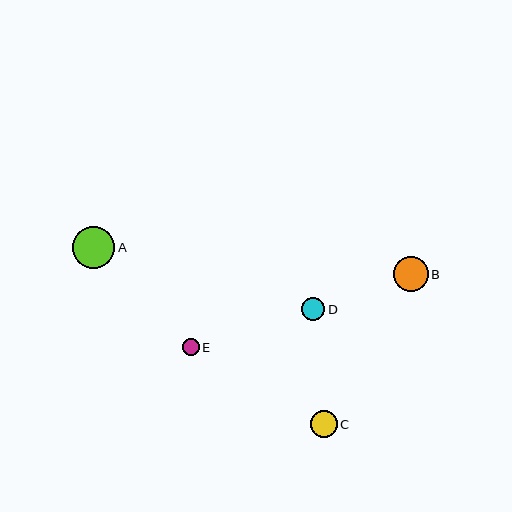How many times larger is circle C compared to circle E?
Circle C is approximately 1.6 times the size of circle E.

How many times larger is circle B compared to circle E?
Circle B is approximately 2.1 times the size of circle E.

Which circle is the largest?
Circle A is the largest with a size of approximately 42 pixels.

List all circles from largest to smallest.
From largest to smallest: A, B, C, D, E.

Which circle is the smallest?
Circle E is the smallest with a size of approximately 17 pixels.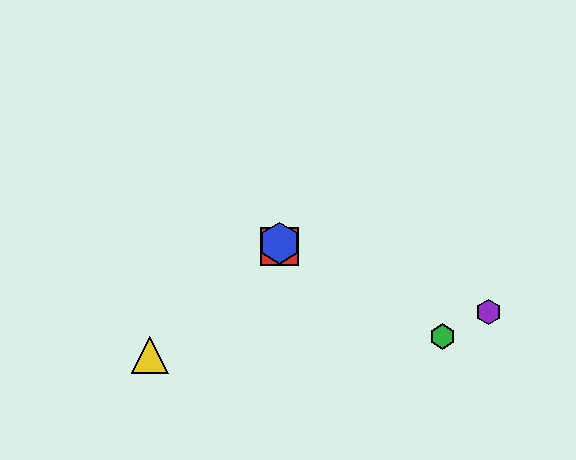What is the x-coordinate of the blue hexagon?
The blue hexagon is at x≈279.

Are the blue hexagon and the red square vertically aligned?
Yes, both are at x≈279.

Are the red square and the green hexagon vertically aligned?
No, the red square is at x≈279 and the green hexagon is at x≈442.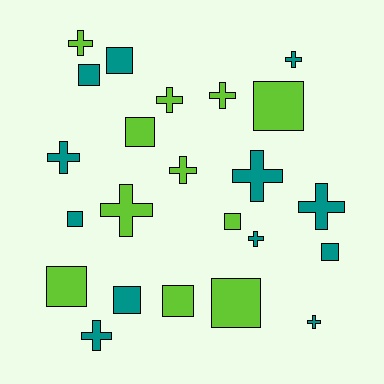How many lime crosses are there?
There are 5 lime crosses.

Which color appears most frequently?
Teal, with 12 objects.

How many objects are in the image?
There are 23 objects.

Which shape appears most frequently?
Cross, with 12 objects.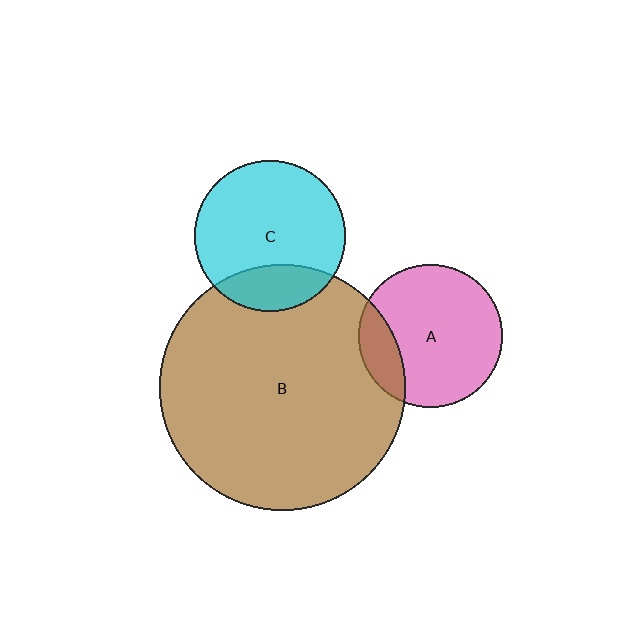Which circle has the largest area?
Circle B (brown).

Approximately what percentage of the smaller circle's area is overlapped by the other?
Approximately 15%.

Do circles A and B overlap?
Yes.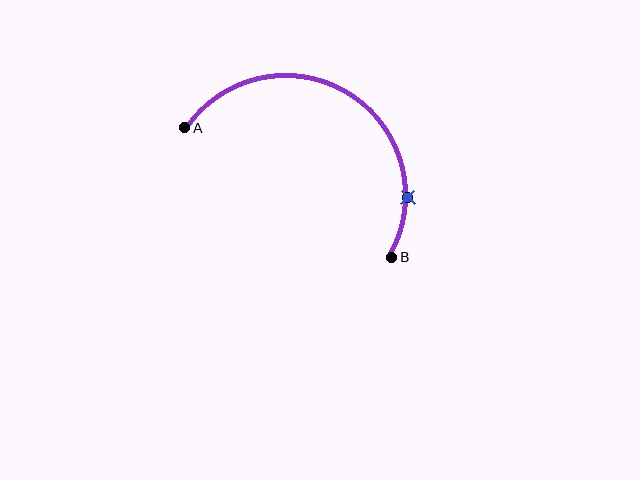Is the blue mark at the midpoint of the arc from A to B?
No. The blue mark lies on the arc but is closer to endpoint B. The arc midpoint would be at the point on the curve equidistant along the arc from both A and B.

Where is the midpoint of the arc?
The arc midpoint is the point on the curve farthest from the straight line joining A and B. It sits above that line.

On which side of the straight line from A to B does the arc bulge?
The arc bulges above the straight line connecting A and B.